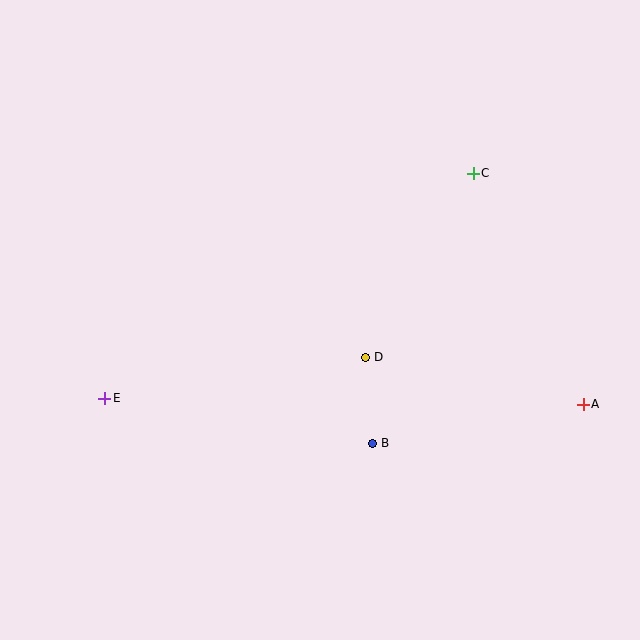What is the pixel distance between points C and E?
The distance between C and E is 432 pixels.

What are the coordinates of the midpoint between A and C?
The midpoint between A and C is at (528, 289).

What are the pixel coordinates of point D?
Point D is at (366, 357).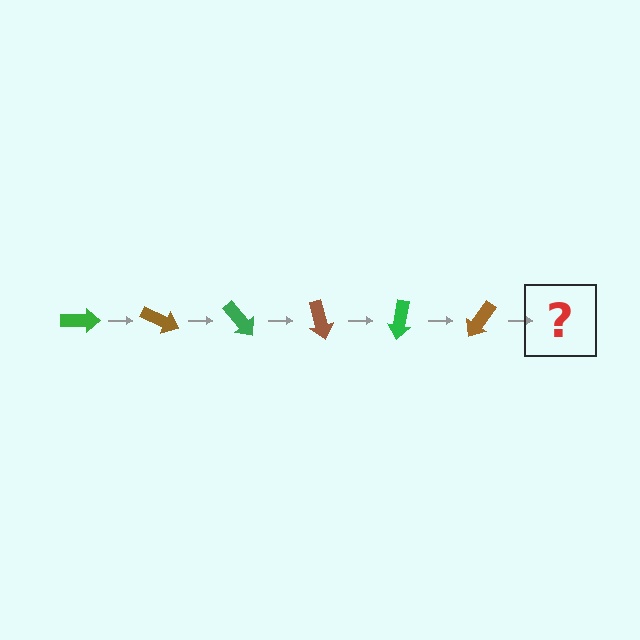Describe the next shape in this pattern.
It should be a green arrow, rotated 150 degrees from the start.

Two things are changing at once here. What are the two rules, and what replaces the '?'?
The two rules are that it rotates 25 degrees each step and the color cycles through green and brown. The '?' should be a green arrow, rotated 150 degrees from the start.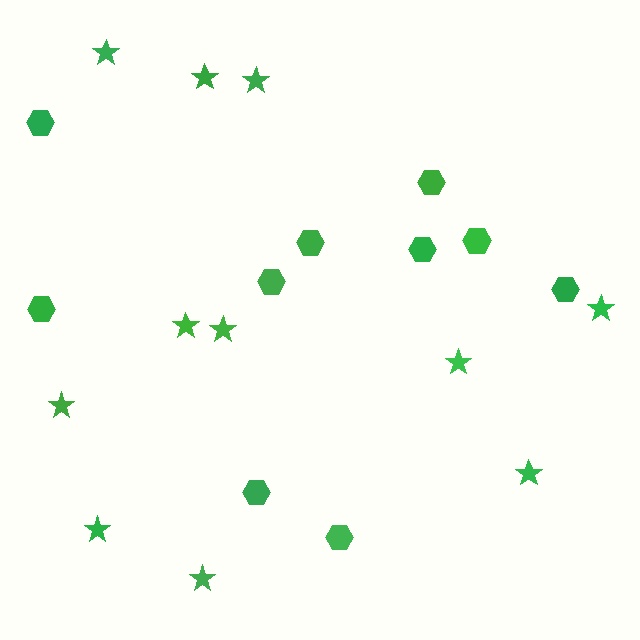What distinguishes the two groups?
There are 2 groups: one group of hexagons (10) and one group of stars (11).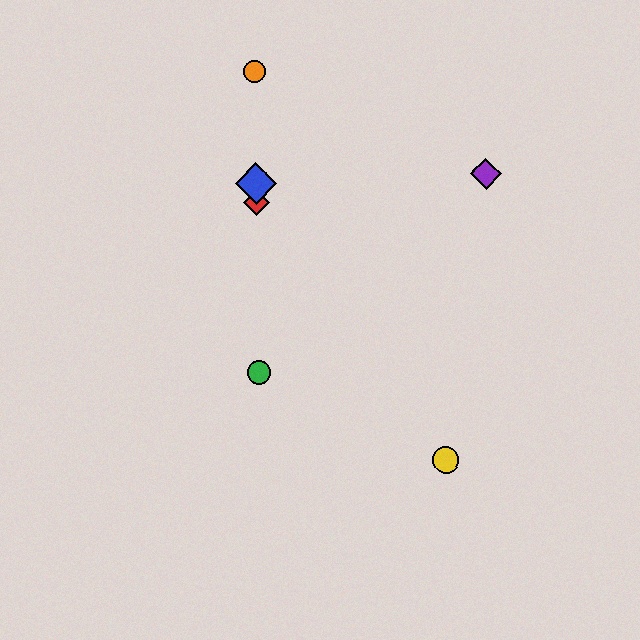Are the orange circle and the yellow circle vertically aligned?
No, the orange circle is at x≈254 and the yellow circle is at x≈446.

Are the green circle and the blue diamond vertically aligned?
Yes, both are at x≈259.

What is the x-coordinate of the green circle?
The green circle is at x≈259.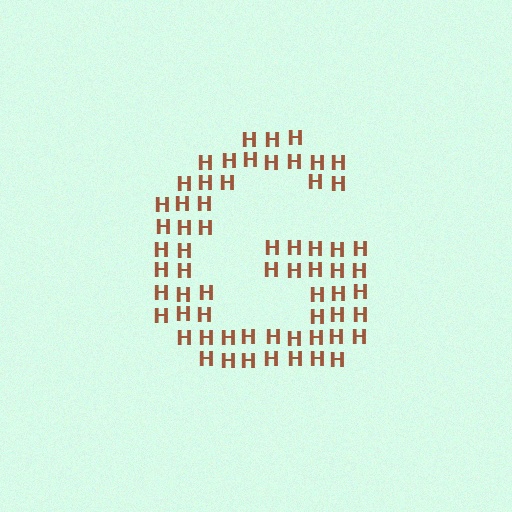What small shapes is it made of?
It is made of small letter H's.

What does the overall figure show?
The overall figure shows the letter G.